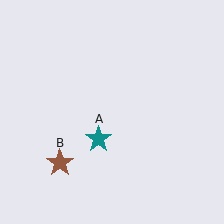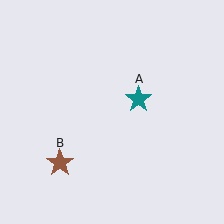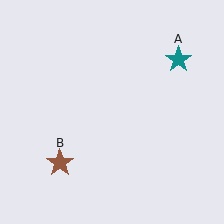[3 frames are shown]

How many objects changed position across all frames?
1 object changed position: teal star (object A).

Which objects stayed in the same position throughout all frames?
Brown star (object B) remained stationary.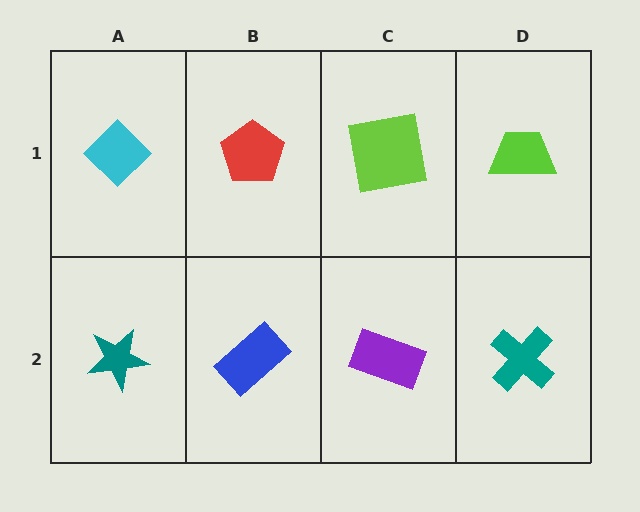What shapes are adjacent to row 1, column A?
A teal star (row 2, column A), a red pentagon (row 1, column B).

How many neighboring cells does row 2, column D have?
2.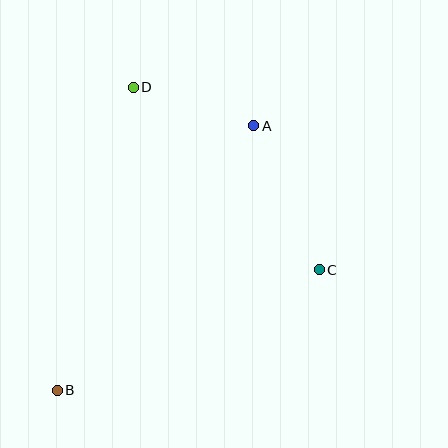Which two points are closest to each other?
Points A and D are closest to each other.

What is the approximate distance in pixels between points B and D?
The distance between B and D is approximately 312 pixels.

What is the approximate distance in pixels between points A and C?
The distance between A and C is approximately 158 pixels.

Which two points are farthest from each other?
Points A and B are farthest from each other.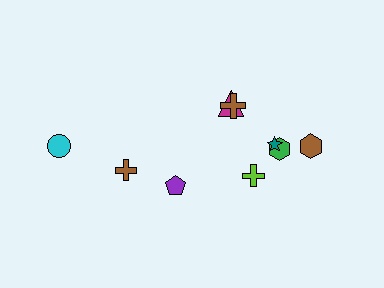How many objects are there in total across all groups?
There are 9 objects.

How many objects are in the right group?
There are 6 objects.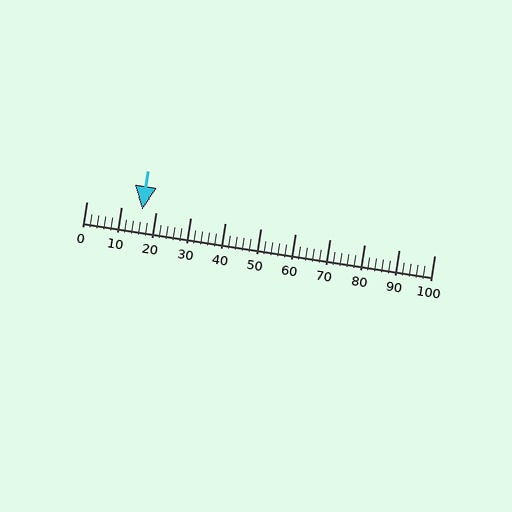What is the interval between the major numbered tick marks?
The major tick marks are spaced 10 units apart.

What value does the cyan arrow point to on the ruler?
The cyan arrow points to approximately 16.